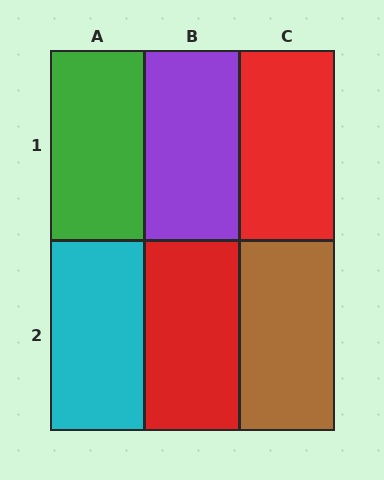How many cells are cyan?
1 cell is cyan.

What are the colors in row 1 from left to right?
Green, purple, red.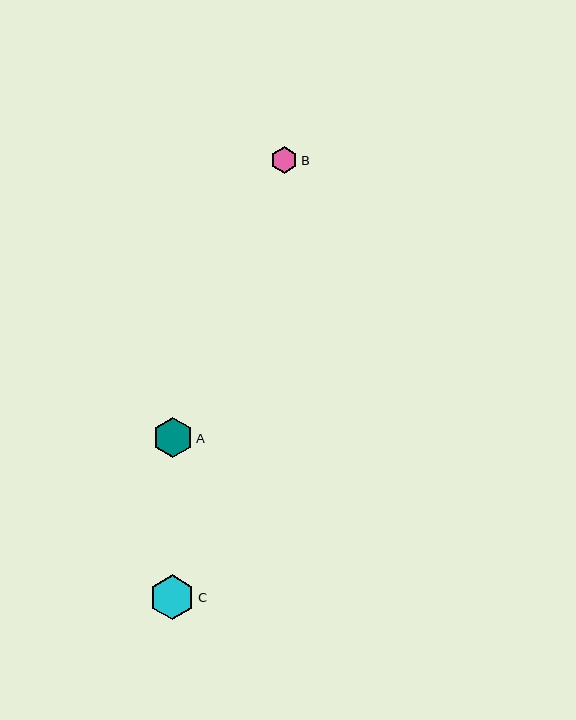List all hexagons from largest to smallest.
From largest to smallest: C, A, B.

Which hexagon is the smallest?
Hexagon B is the smallest with a size of approximately 27 pixels.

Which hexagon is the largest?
Hexagon C is the largest with a size of approximately 45 pixels.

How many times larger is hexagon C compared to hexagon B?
Hexagon C is approximately 1.7 times the size of hexagon B.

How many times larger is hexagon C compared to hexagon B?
Hexagon C is approximately 1.7 times the size of hexagon B.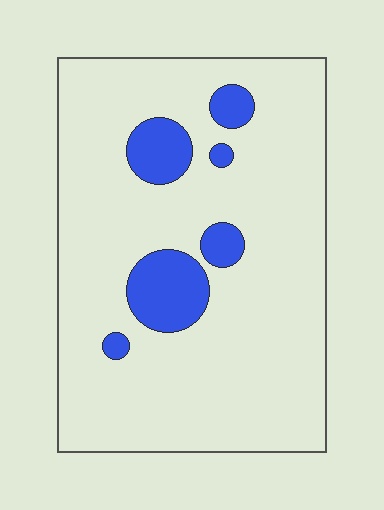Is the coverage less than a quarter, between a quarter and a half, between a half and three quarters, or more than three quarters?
Less than a quarter.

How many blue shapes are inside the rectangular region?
6.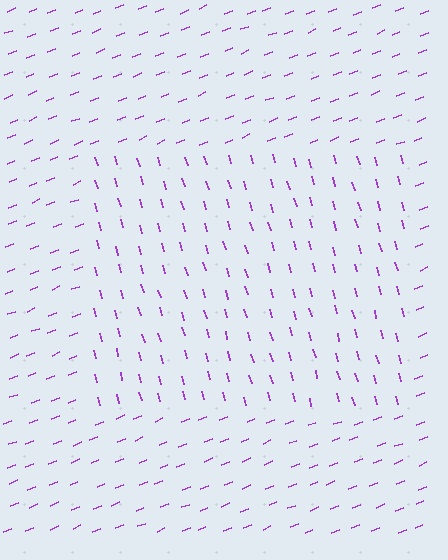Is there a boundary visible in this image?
Yes, there is a texture boundary formed by a change in line orientation.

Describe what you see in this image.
The image is filled with small purple line segments. A rectangle region in the image has lines oriented differently from the surrounding lines, creating a visible texture boundary.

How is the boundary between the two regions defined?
The boundary is defined purely by a change in line orientation (approximately 84 degrees difference). All lines are the same color and thickness.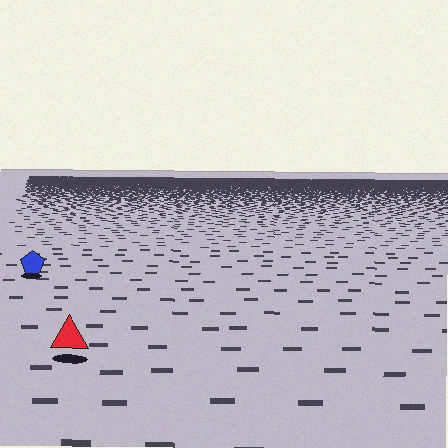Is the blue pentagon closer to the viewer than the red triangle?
No. The red triangle is closer — you can tell from the texture gradient: the ground texture is coarser near it.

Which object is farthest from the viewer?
The blue pentagon is farthest from the viewer. It appears smaller and the ground texture around it is denser.